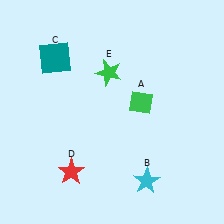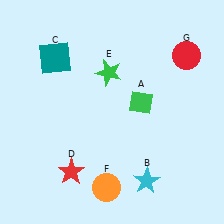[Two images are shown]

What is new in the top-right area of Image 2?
A red circle (G) was added in the top-right area of Image 2.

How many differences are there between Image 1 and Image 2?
There are 2 differences between the two images.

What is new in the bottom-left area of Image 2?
An orange circle (F) was added in the bottom-left area of Image 2.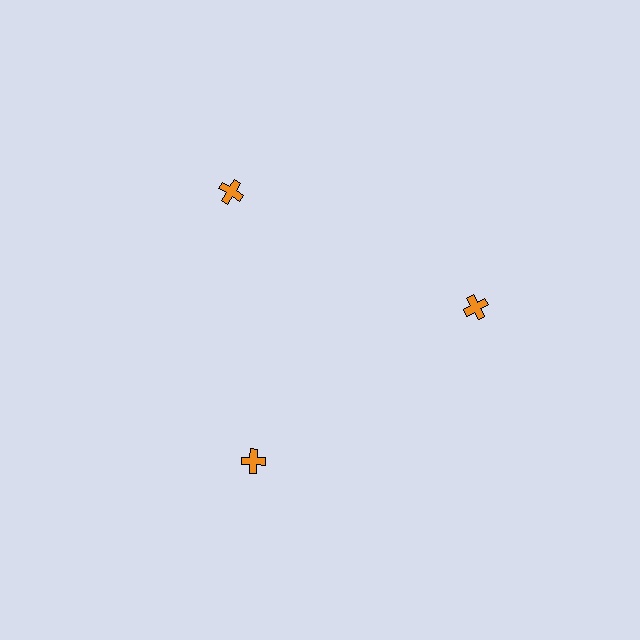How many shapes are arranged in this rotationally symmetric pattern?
There are 3 shapes, arranged in 3 groups of 1.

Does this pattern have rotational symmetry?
Yes, this pattern has 3-fold rotational symmetry. It looks the same after rotating 120 degrees around the center.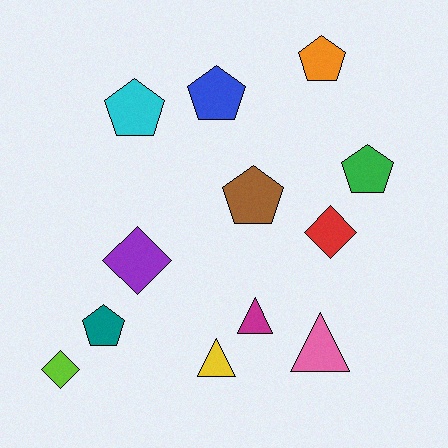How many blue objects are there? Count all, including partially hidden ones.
There is 1 blue object.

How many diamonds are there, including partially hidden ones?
There are 3 diamonds.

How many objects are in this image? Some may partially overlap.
There are 12 objects.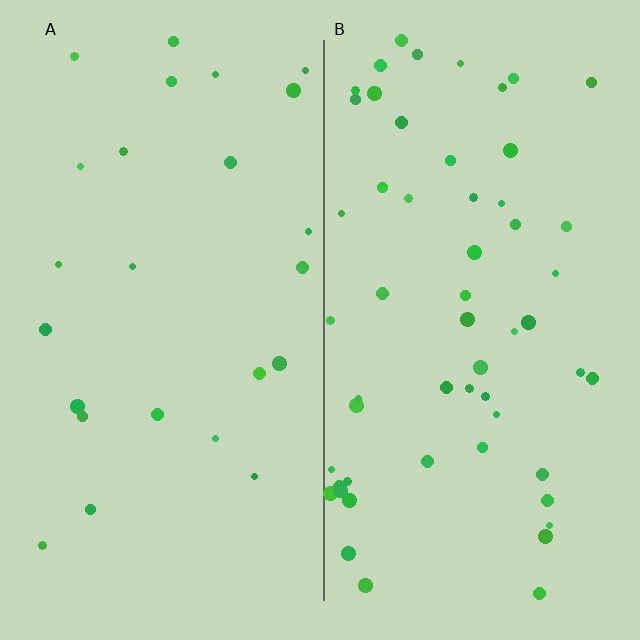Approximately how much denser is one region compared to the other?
Approximately 2.3× — region B over region A.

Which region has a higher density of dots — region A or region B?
B (the right).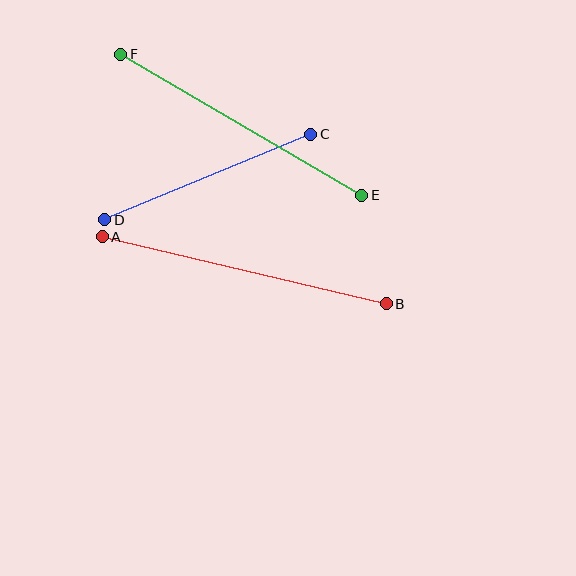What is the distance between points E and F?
The distance is approximately 280 pixels.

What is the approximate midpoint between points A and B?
The midpoint is at approximately (244, 270) pixels.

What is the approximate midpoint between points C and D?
The midpoint is at approximately (208, 177) pixels.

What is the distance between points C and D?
The distance is approximately 223 pixels.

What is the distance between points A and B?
The distance is approximately 292 pixels.